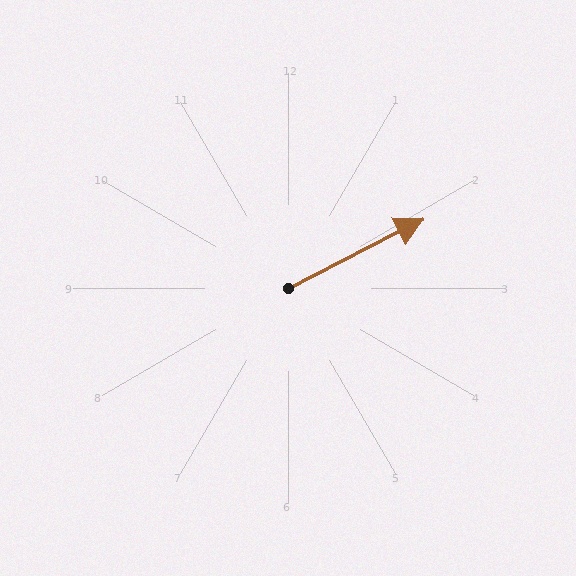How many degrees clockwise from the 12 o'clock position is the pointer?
Approximately 63 degrees.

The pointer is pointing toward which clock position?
Roughly 2 o'clock.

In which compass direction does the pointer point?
Northeast.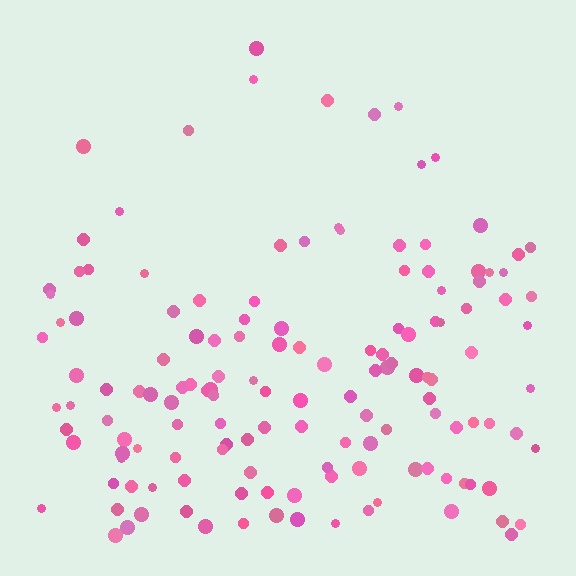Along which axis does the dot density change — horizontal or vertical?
Vertical.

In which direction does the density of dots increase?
From top to bottom, with the bottom side densest.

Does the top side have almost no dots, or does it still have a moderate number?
Still a moderate number, just noticeably fewer than the bottom.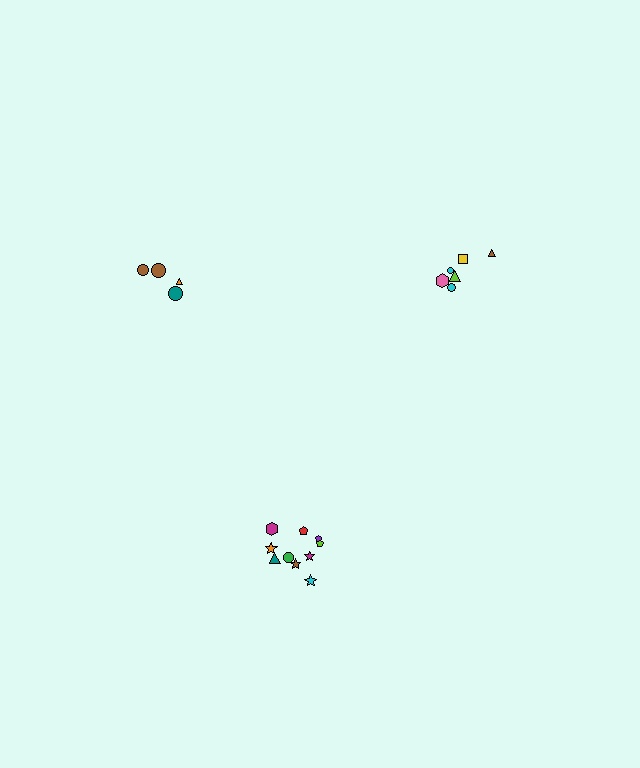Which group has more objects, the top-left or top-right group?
The top-right group.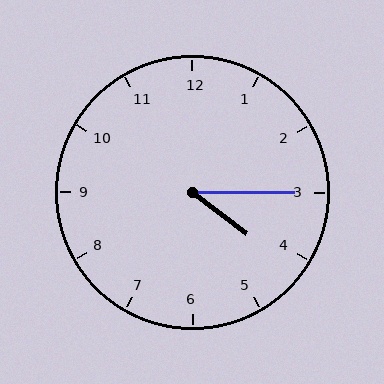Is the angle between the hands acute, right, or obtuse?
It is acute.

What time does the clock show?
4:15.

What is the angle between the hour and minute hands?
Approximately 38 degrees.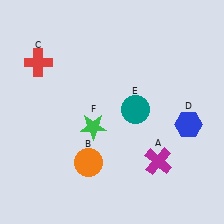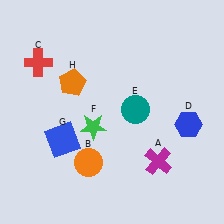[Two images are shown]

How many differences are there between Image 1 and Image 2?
There are 2 differences between the two images.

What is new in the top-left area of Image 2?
An orange pentagon (H) was added in the top-left area of Image 2.